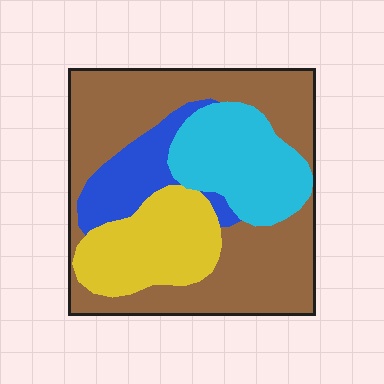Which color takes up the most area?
Brown, at roughly 50%.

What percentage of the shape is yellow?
Yellow takes up less than a quarter of the shape.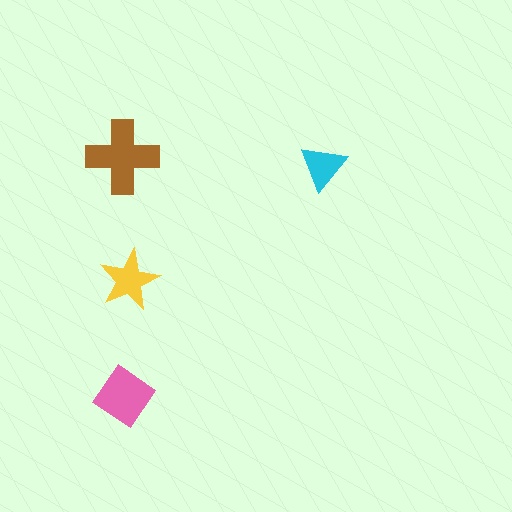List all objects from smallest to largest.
The cyan triangle, the yellow star, the pink diamond, the brown cross.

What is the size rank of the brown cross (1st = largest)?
1st.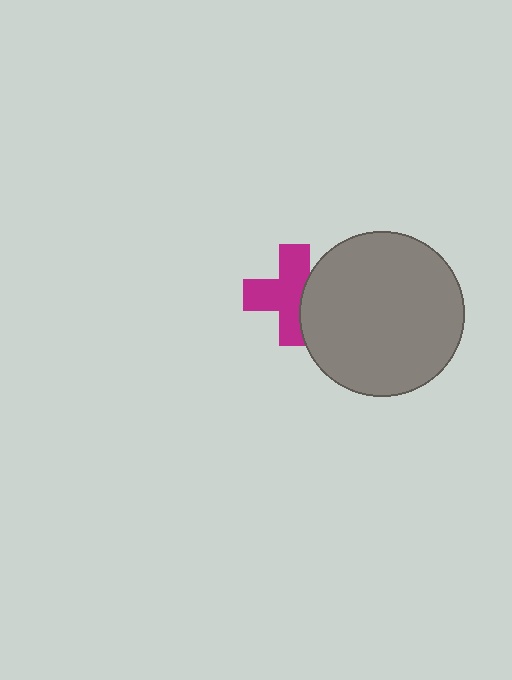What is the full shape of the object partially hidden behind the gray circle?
The partially hidden object is a magenta cross.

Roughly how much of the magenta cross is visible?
Most of it is visible (roughly 68%).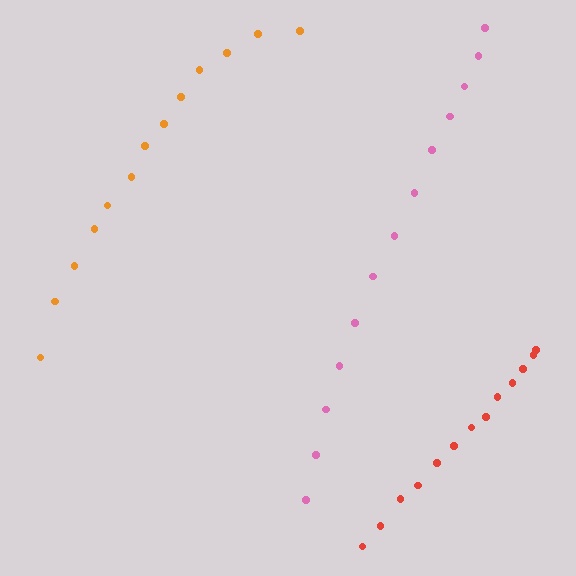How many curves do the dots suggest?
There are 3 distinct paths.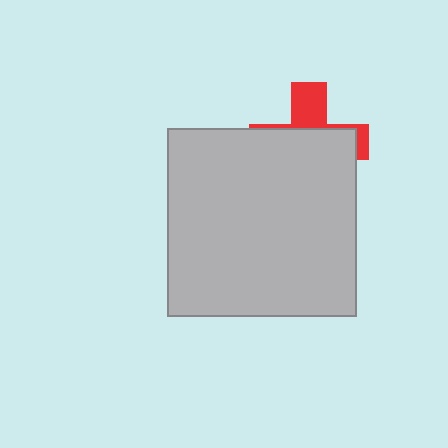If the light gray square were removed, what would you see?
You would see the complete red cross.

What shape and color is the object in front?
The object in front is a light gray square.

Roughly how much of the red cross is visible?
A small part of it is visible (roughly 32%).